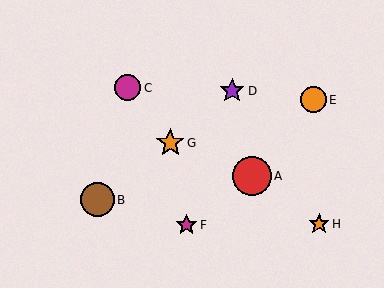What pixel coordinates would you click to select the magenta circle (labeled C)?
Click at (128, 88) to select the magenta circle C.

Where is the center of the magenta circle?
The center of the magenta circle is at (128, 88).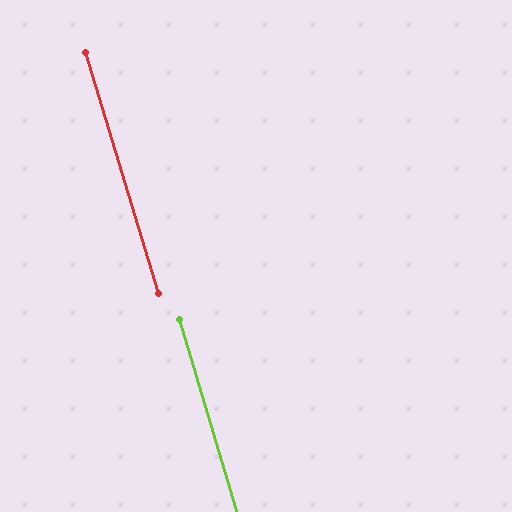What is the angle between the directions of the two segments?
Approximately 0 degrees.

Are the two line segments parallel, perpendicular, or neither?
Parallel — their directions differ by only 0.1°.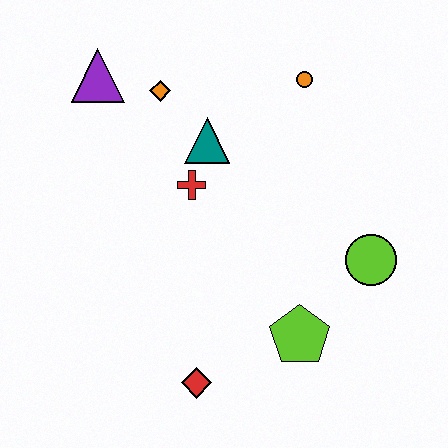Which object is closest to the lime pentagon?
The lime circle is closest to the lime pentagon.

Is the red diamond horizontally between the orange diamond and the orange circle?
Yes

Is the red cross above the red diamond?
Yes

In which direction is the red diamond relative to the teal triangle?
The red diamond is below the teal triangle.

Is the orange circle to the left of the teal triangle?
No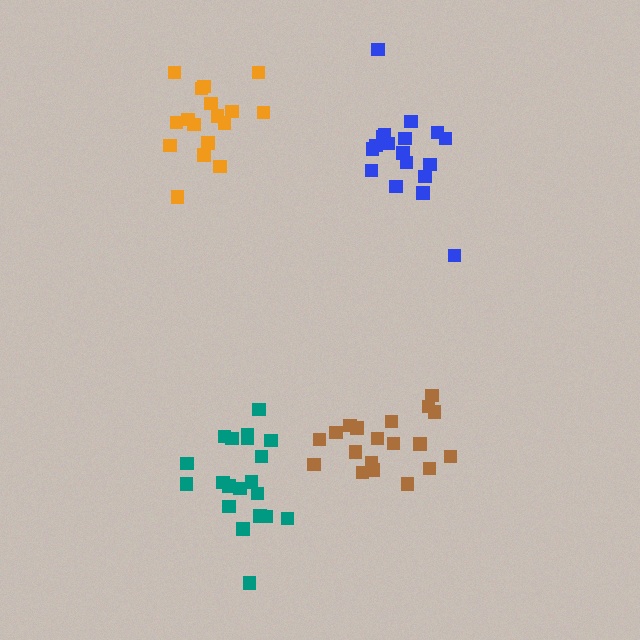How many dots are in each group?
Group 1: 19 dots, Group 2: 20 dots, Group 3: 18 dots, Group 4: 17 dots (74 total).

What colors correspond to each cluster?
The clusters are colored: brown, teal, blue, orange.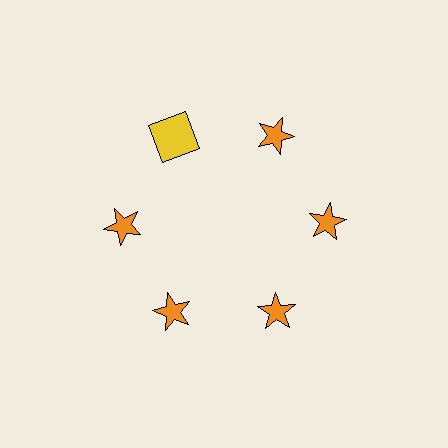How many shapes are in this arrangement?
There are 6 shapes arranged in a ring pattern.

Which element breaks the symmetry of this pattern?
The yellow square at roughly the 11 o'clock position breaks the symmetry. All other shapes are orange stars.